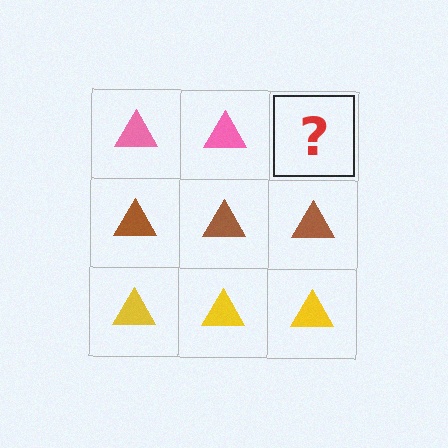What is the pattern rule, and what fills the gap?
The rule is that each row has a consistent color. The gap should be filled with a pink triangle.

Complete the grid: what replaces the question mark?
The question mark should be replaced with a pink triangle.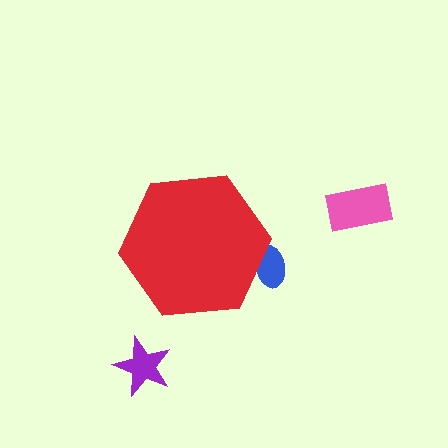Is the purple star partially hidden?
No, the purple star is fully visible.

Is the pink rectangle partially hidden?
No, the pink rectangle is fully visible.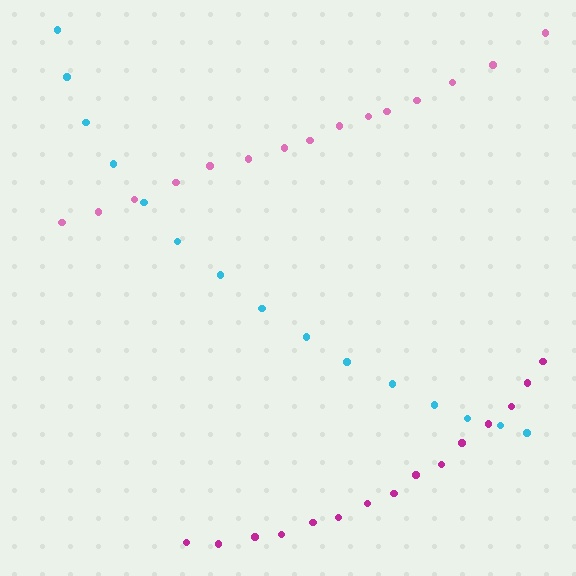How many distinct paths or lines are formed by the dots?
There are 3 distinct paths.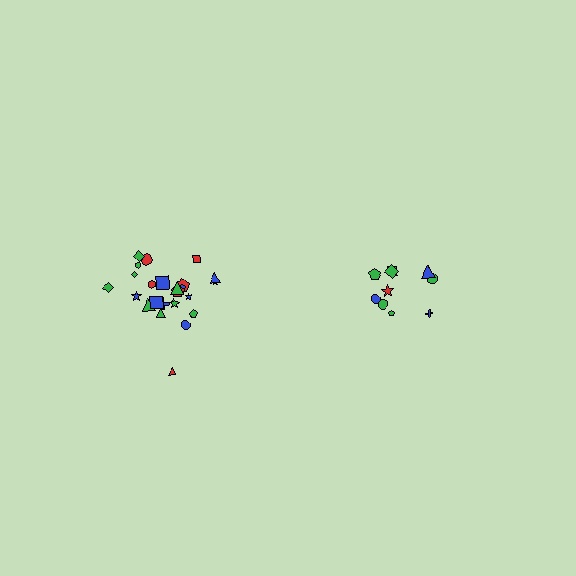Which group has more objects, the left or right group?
The left group.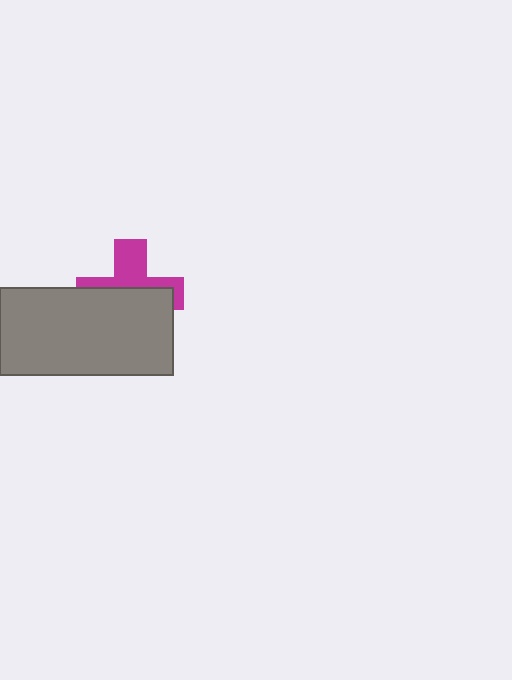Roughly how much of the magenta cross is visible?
A small part of it is visible (roughly 43%).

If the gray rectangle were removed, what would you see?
You would see the complete magenta cross.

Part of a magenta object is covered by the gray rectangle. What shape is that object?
It is a cross.